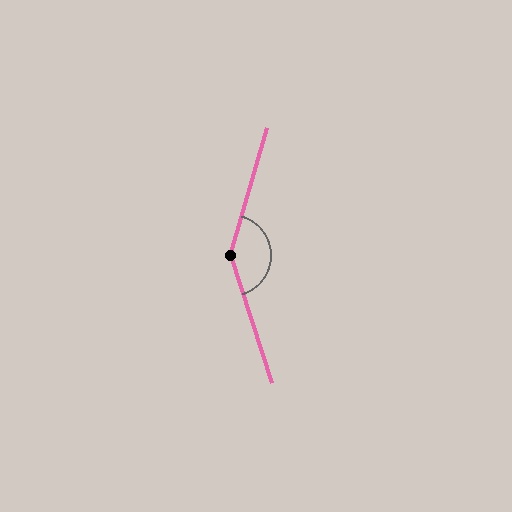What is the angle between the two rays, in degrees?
Approximately 146 degrees.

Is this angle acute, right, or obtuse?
It is obtuse.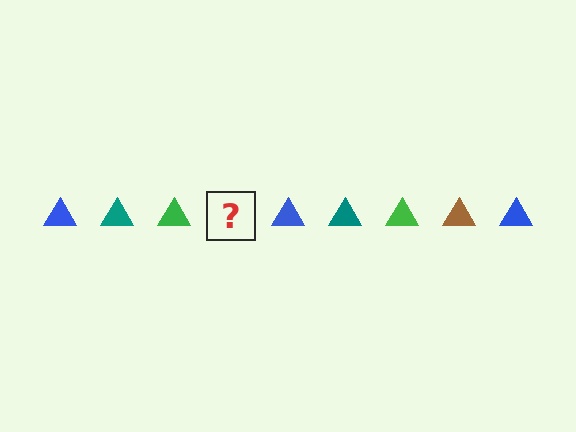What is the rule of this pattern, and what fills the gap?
The rule is that the pattern cycles through blue, teal, green, brown triangles. The gap should be filled with a brown triangle.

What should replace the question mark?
The question mark should be replaced with a brown triangle.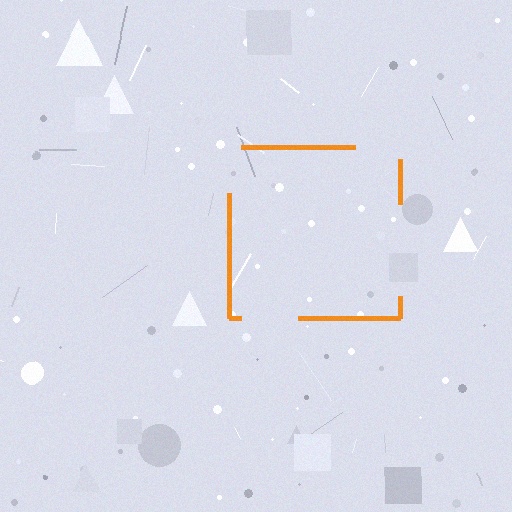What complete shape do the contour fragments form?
The contour fragments form a square.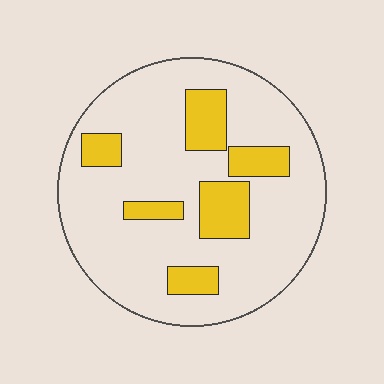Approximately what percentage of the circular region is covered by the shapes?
Approximately 20%.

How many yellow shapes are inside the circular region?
6.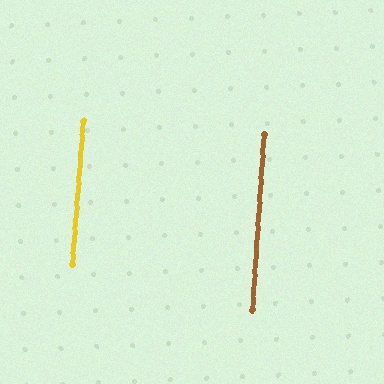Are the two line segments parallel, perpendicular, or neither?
Parallel — their directions differ by only 0.8°.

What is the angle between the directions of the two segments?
Approximately 1 degree.